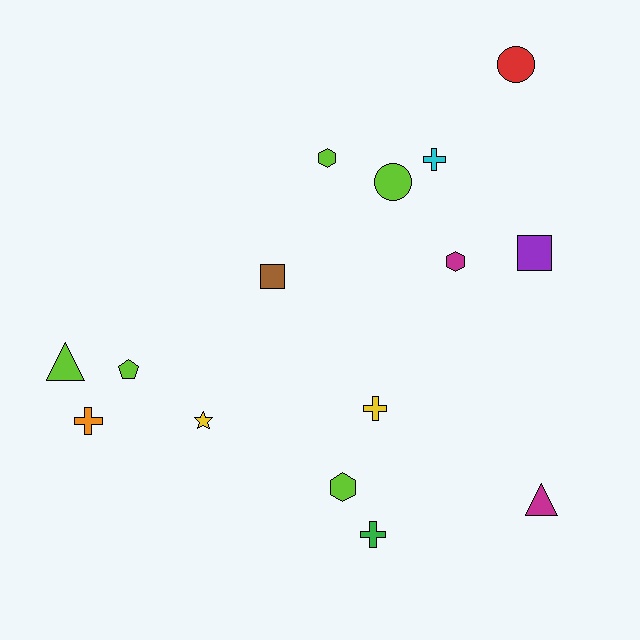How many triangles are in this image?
There are 2 triangles.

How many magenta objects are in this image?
There are 2 magenta objects.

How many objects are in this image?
There are 15 objects.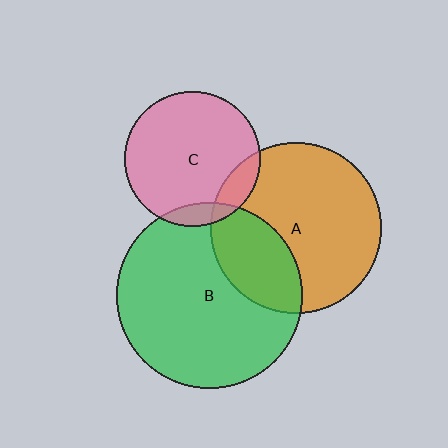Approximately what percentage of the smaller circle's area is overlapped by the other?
Approximately 30%.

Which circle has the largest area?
Circle B (green).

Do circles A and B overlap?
Yes.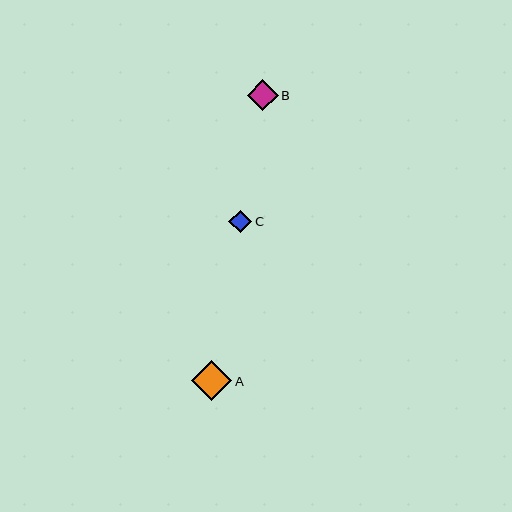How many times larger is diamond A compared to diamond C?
Diamond A is approximately 1.8 times the size of diamond C.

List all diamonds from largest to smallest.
From largest to smallest: A, B, C.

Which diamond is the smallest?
Diamond C is the smallest with a size of approximately 23 pixels.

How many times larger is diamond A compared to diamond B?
Diamond A is approximately 1.3 times the size of diamond B.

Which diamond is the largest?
Diamond A is the largest with a size of approximately 40 pixels.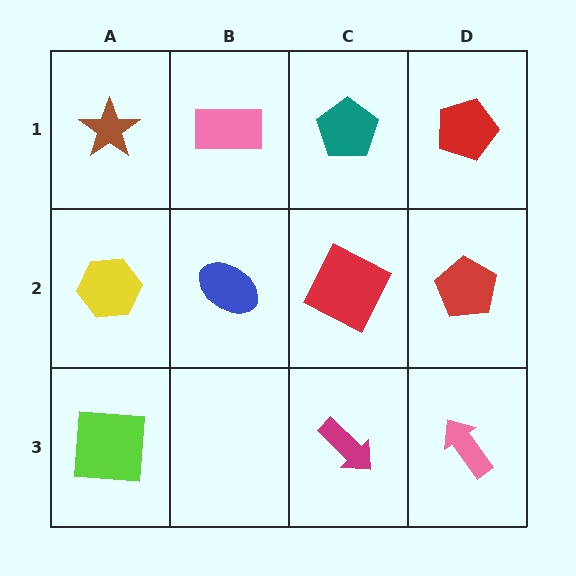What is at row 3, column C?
A magenta arrow.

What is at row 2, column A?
A yellow hexagon.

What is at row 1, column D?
A red pentagon.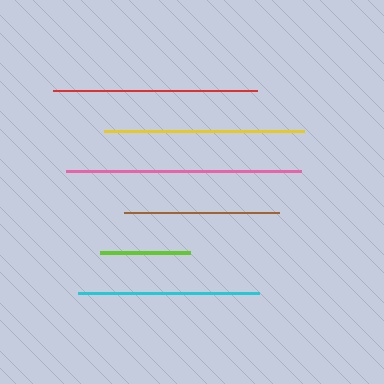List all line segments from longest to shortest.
From longest to shortest: pink, red, yellow, cyan, brown, lime.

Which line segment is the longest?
The pink line is the longest at approximately 235 pixels.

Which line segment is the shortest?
The lime line is the shortest at approximately 90 pixels.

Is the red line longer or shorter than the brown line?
The red line is longer than the brown line.